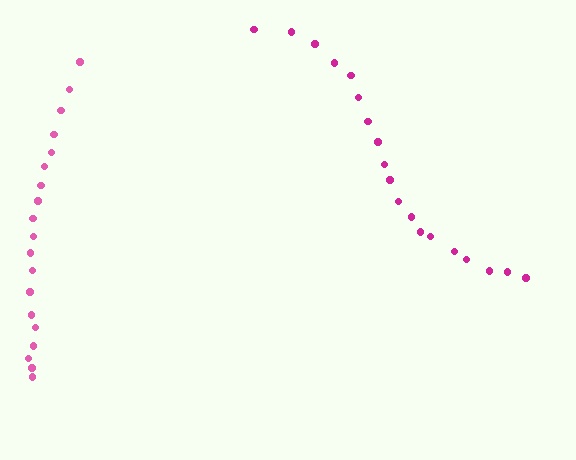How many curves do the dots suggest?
There are 2 distinct paths.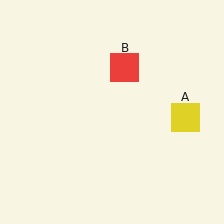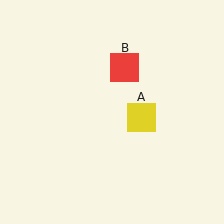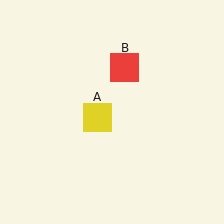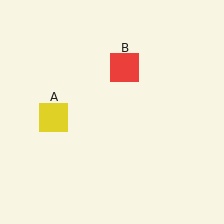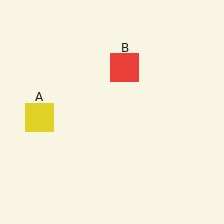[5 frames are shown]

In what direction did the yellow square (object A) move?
The yellow square (object A) moved left.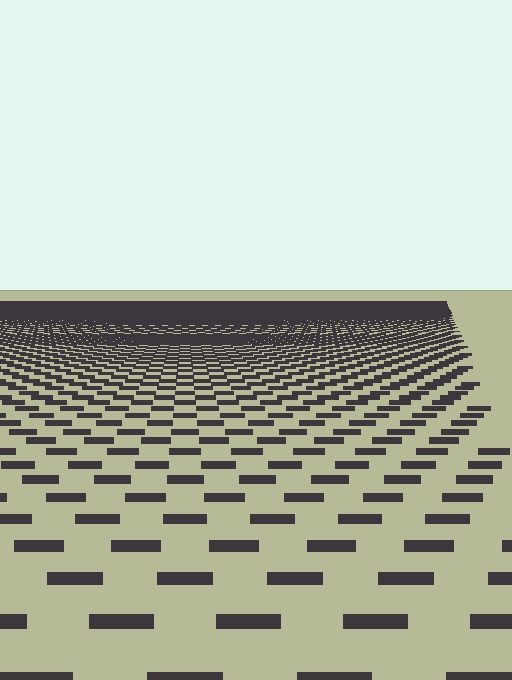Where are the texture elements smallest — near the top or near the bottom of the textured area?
Near the top.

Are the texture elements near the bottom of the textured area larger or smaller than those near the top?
Larger. Near the bottom, elements are closer to the viewer and appear at a bigger on-screen size.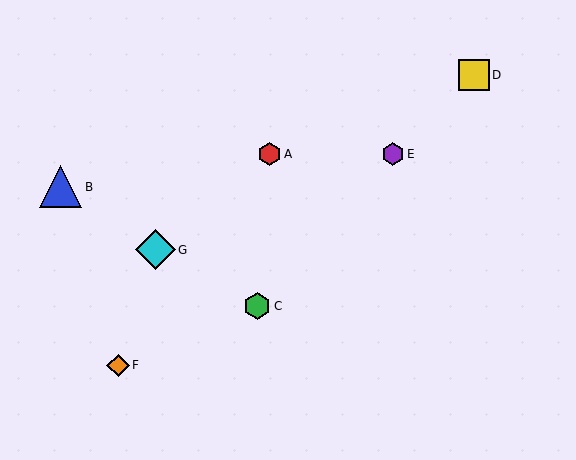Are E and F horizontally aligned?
No, E is at y≈154 and F is at y≈365.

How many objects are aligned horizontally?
2 objects (A, E) are aligned horizontally.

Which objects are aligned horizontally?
Objects A, E are aligned horizontally.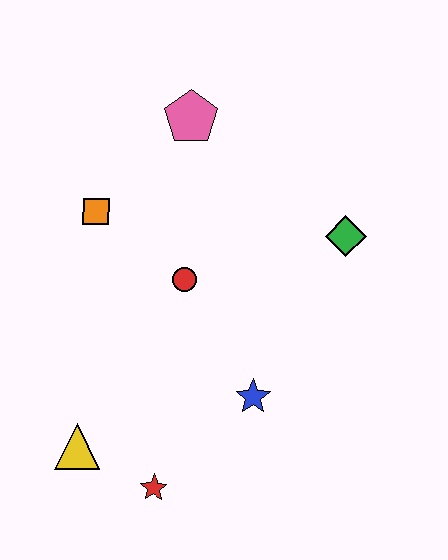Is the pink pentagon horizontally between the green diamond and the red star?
Yes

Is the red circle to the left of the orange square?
No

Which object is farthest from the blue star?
The pink pentagon is farthest from the blue star.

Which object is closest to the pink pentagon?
The orange square is closest to the pink pentagon.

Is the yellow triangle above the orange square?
No